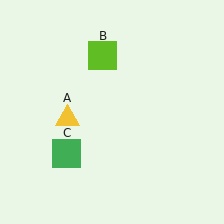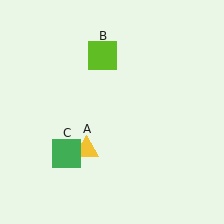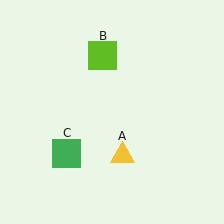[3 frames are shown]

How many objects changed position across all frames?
1 object changed position: yellow triangle (object A).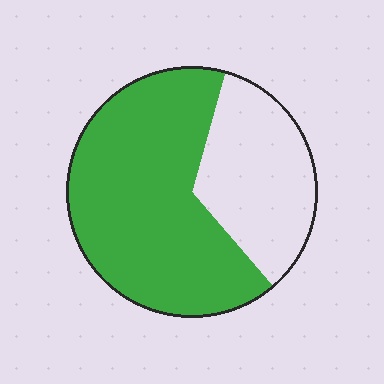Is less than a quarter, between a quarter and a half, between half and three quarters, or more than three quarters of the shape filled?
Between half and three quarters.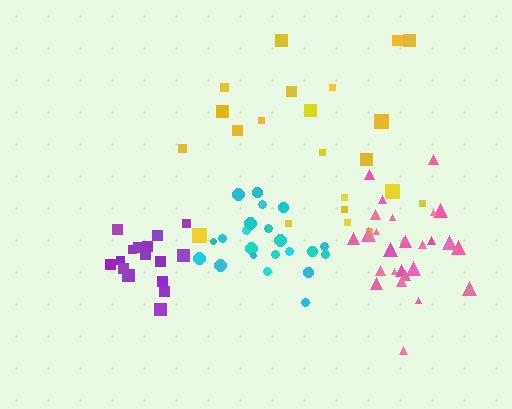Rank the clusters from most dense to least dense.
purple, cyan, pink, yellow.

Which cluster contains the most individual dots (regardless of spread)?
Pink (28).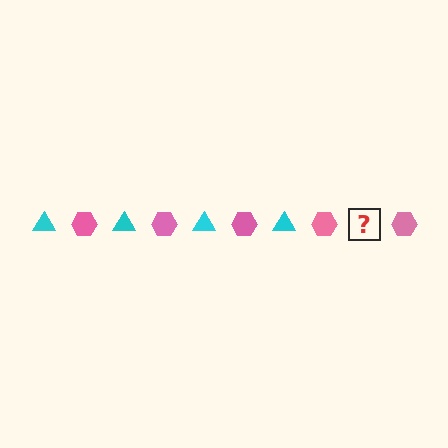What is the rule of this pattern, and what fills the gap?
The rule is that the pattern alternates between cyan triangle and pink hexagon. The gap should be filled with a cyan triangle.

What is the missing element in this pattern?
The missing element is a cyan triangle.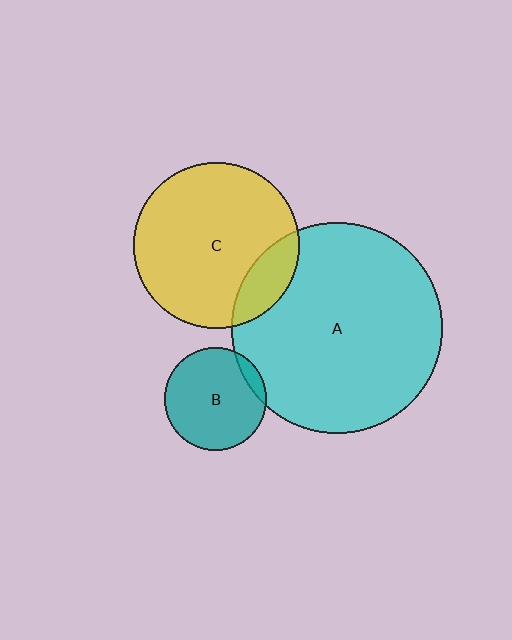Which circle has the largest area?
Circle A (cyan).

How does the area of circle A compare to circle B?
Approximately 4.2 times.